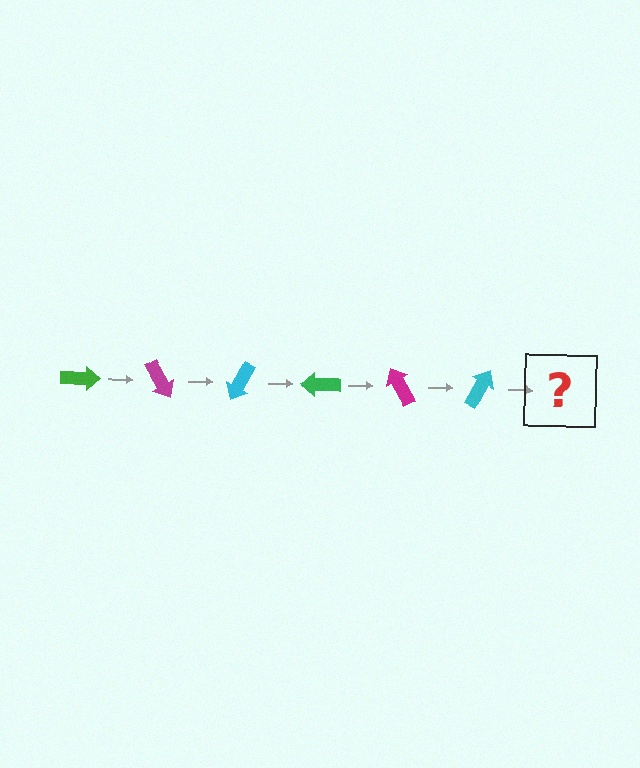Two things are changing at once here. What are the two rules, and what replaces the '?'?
The two rules are that it rotates 60 degrees each step and the color cycles through green, magenta, and cyan. The '?' should be a green arrow, rotated 360 degrees from the start.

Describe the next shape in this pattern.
It should be a green arrow, rotated 360 degrees from the start.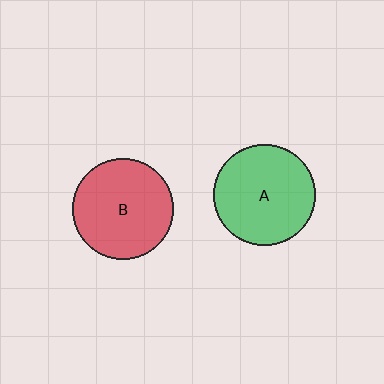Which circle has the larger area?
Circle A (green).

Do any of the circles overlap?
No, none of the circles overlap.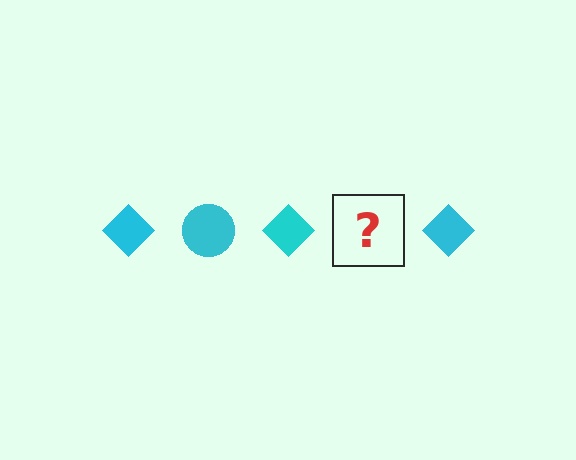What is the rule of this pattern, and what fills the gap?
The rule is that the pattern cycles through diamond, circle shapes in cyan. The gap should be filled with a cyan circle.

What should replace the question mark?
The question mark should be replaced with a cyan circle.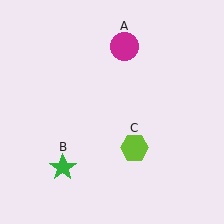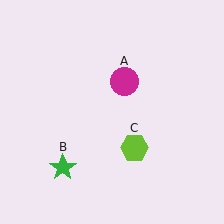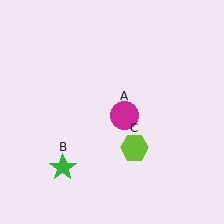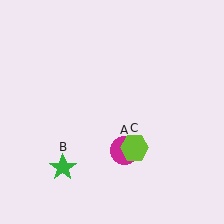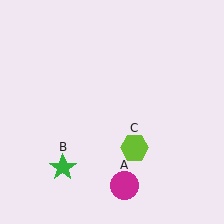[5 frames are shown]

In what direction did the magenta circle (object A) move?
The magenta circle (object A) moved down.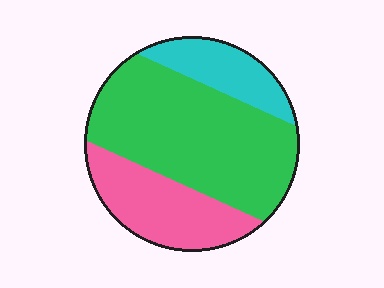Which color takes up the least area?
Cyan, at roughly 15%.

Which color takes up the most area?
Green, at roughly 55%.